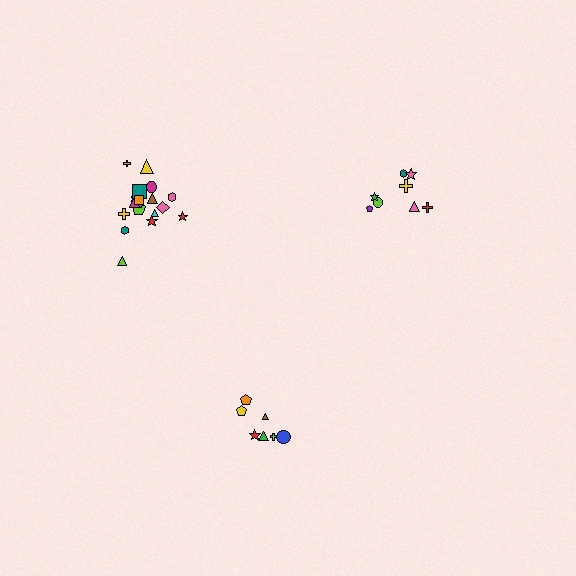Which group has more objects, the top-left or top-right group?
The top-left group.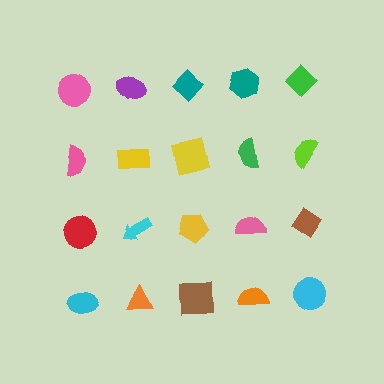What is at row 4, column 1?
A cyan ellipse.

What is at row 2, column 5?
A lime semicircle.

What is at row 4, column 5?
A cyan circle.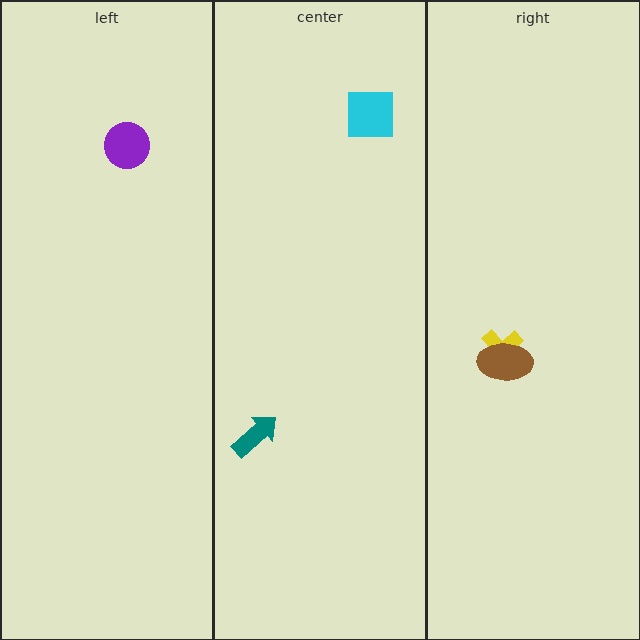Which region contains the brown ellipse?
The right region.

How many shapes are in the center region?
2.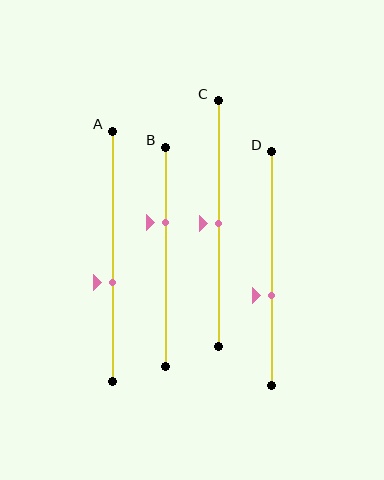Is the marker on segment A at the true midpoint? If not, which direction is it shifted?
No, the marker on segment A is shifted downward by about 10% of the segment length.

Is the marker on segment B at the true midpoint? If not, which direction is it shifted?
No, the marker on segment B is shifted upward by about 16% of the segment length.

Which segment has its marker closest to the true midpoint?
Segment C has its marker closest to the true midpoint.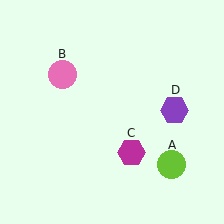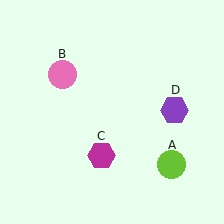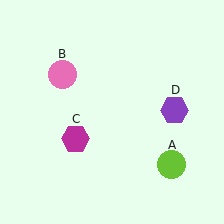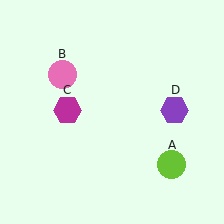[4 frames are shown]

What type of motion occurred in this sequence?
The magenta hexagon (object C) rotated clockwise around the center of the scene.